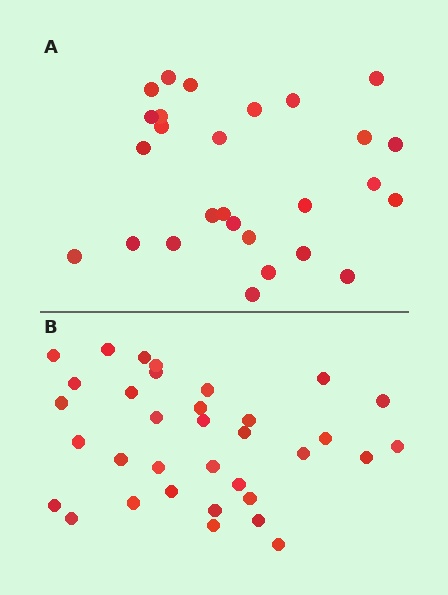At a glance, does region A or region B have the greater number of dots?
Region B (the bottom region) has more dots.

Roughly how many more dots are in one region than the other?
Region B has roughly 8 or so more dots than region A.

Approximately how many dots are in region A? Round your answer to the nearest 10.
About 30 dots. (The exact count is 27, which rounds to 30.)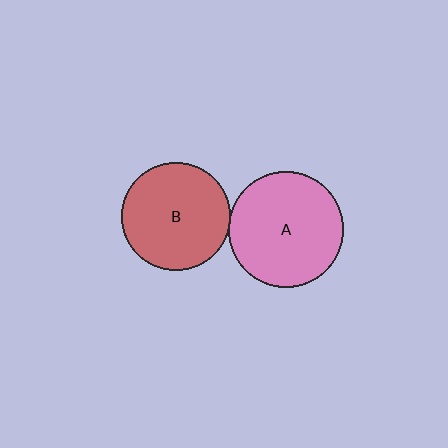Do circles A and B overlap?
Yes.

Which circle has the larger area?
Circle A (pink).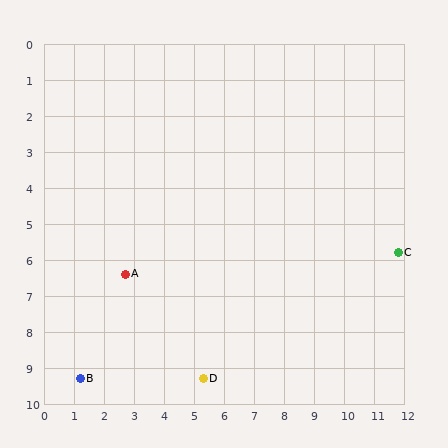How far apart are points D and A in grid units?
Points D and A are about 3.9 grid units apart.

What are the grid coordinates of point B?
Point B is at approximately (1.2, 9.3).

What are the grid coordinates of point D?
Point D is at approximately (5.3, 9.3).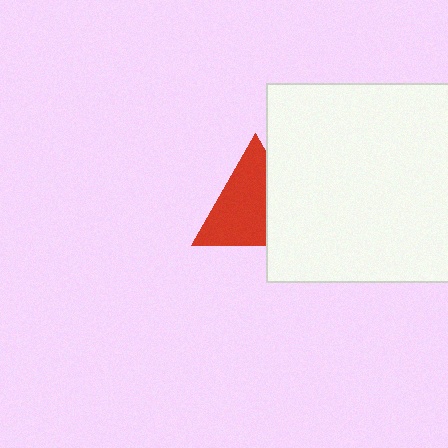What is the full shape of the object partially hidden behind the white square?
The partially hidden object is a red triangle.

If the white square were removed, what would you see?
You would see the complete red triangle.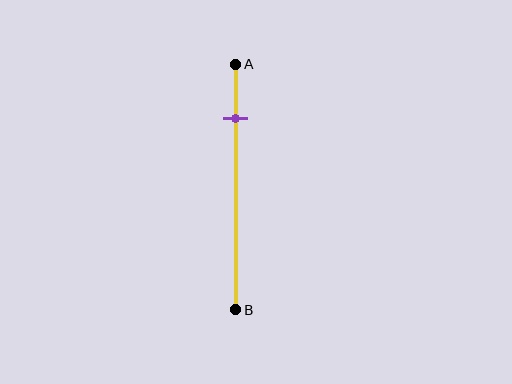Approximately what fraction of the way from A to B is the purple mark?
The purple mark is approximately 20% of the way from A to B.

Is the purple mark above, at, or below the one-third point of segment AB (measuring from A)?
The purple mark is above the one-third point of segment AB.